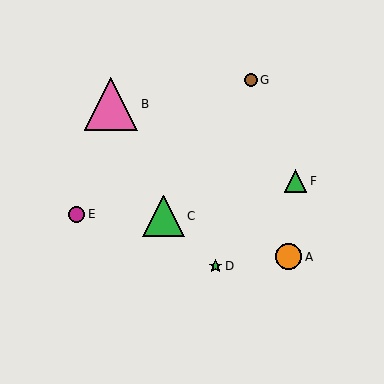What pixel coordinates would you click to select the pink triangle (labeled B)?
Click at (111, 104) to select the pink triangle B.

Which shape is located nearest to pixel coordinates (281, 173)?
The green triangle (labeled F) at (296, 181) is nearest to that location.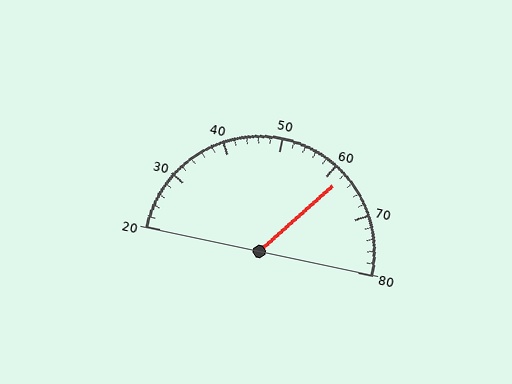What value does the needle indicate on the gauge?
The needle indicates approximately 62.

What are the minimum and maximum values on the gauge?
The gauge ranges from 20 to 80.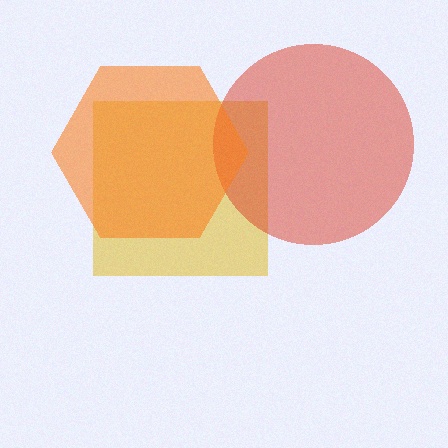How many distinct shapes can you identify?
There are 3 distinct shapes: a yellow square, a red circle, an orange hexagon.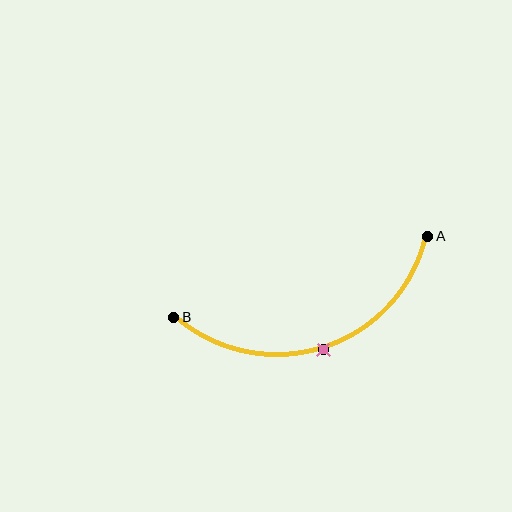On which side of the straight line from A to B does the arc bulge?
The arc bulges below the straight line connecting A and B.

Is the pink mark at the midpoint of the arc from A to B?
Yes. The pink mark lies on the arc at equal arc-length from both A and B — it is the arc midpoint.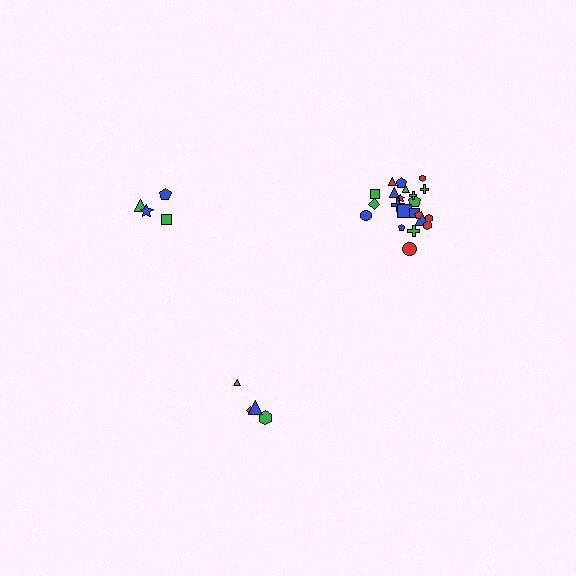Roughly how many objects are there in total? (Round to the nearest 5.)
Roughly 30 objects in total.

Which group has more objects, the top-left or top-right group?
The top-right group.